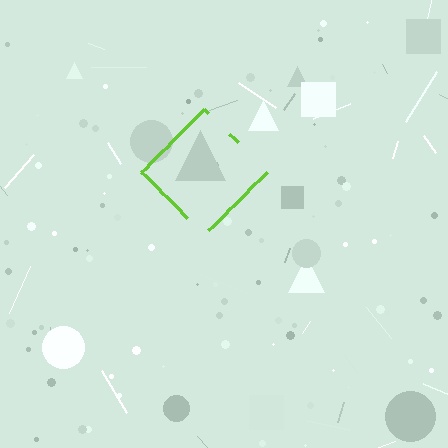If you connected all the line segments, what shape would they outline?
They would outline a diamond.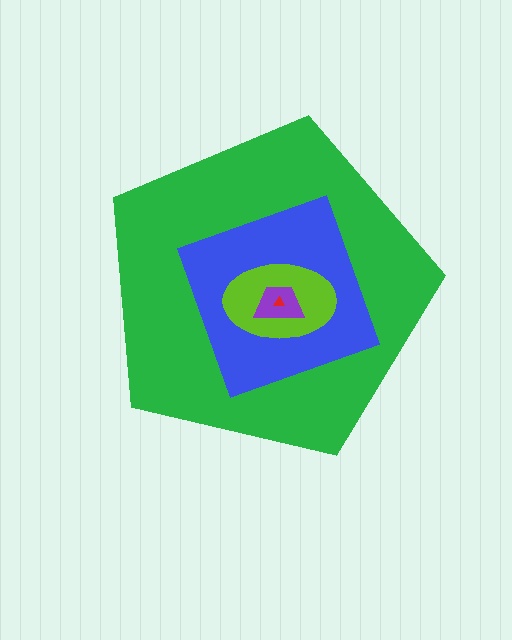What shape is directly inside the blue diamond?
The lime ellipse.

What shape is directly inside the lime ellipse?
The purple trapezoid.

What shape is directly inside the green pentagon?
The blue diamond.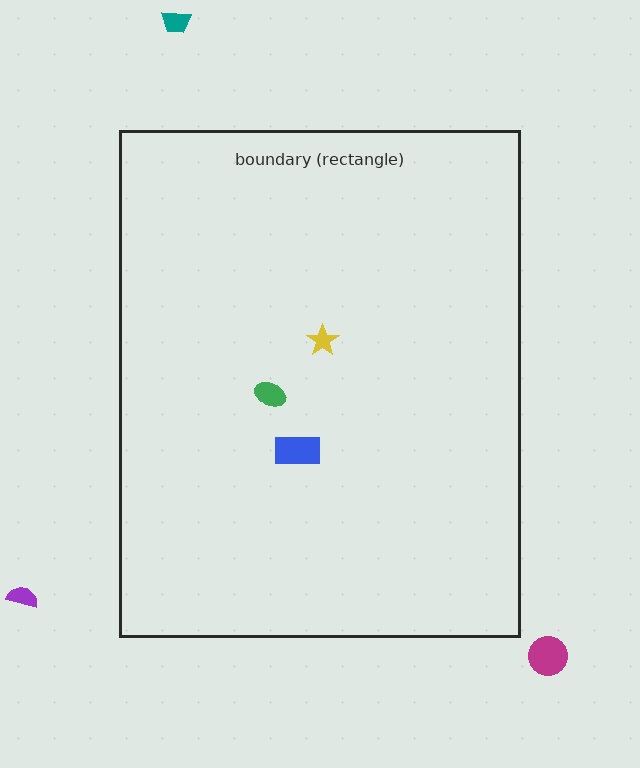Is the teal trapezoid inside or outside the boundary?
Outside.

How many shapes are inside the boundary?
3 inside, 3 outside.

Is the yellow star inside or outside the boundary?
Inside.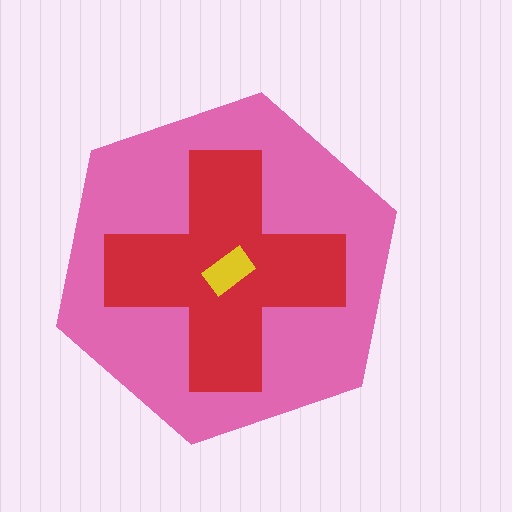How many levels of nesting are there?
3.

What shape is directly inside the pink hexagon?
The red cross.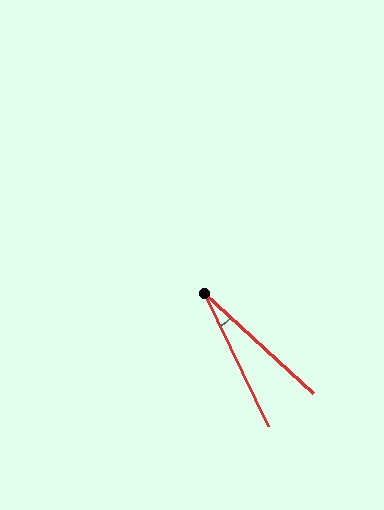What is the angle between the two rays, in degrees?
Approximately 22 degrees.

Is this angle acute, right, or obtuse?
It is acute.